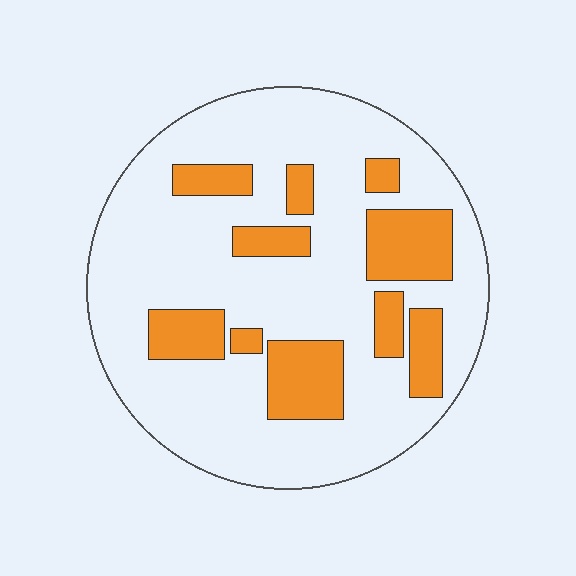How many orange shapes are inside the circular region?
10.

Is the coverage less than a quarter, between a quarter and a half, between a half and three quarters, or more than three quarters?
Less than a quarter.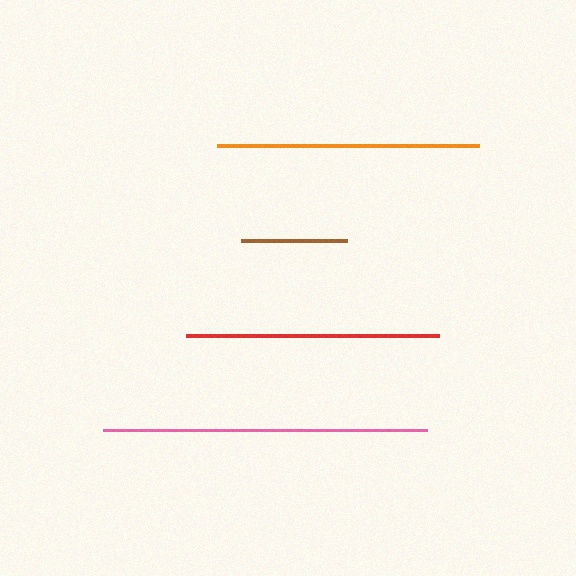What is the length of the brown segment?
The brown segment is approximately 106 pixels long.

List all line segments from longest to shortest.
From longest to shortest: pink, orange, red, brown.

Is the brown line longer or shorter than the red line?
The red line is longer than the brown line.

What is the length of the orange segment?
The orange segment is approximately 261 pixels long.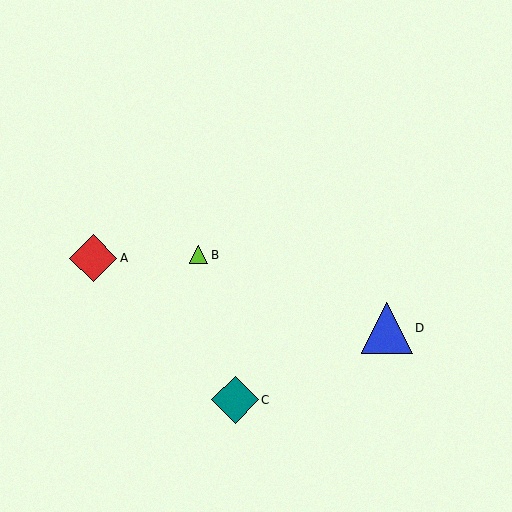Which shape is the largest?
The blue triangle (labeled D) is the largest.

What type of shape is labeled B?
Shape B is a lime triangle.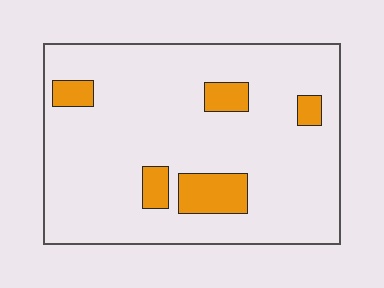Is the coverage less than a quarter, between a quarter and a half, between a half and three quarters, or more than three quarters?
Less than a quarter.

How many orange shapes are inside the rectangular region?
5.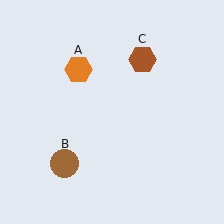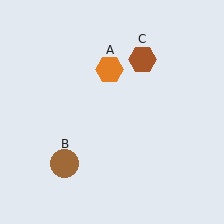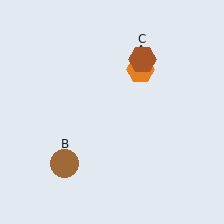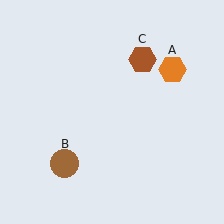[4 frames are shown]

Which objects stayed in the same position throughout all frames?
Brown circle (object B) and brown hexagon (object C) remained stationary.